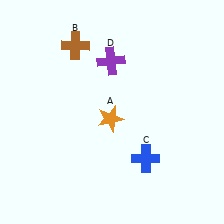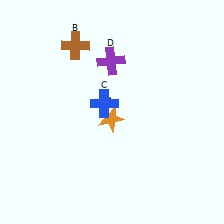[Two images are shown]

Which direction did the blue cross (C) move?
The blue cross (C) moved up.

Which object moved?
The blue cross (C) moved up.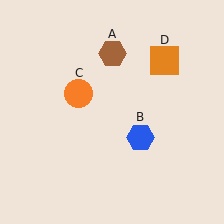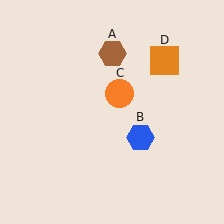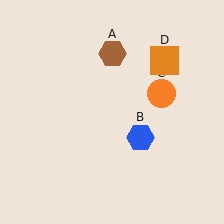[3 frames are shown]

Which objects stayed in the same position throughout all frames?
Brown hexagon (object A) and blue hexagon (object B) and orange square (object D) remained stationary.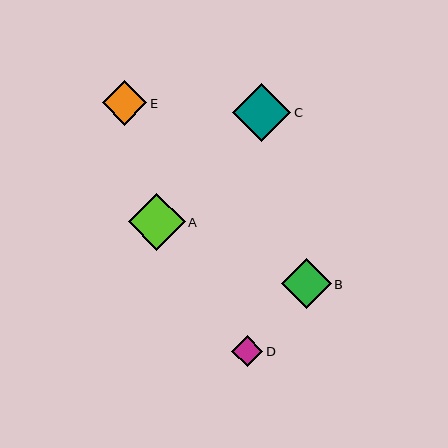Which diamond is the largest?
Diamond C is the largest with a size of approximately 59 pixels.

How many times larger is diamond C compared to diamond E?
Diamond C is approximately 1.3 times the size of diamond E.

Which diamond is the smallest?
Diamond D is the smallest with a size of approximately 31 pixels.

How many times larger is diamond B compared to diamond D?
Diamond B is approximately 1.6 times the size of diamond D.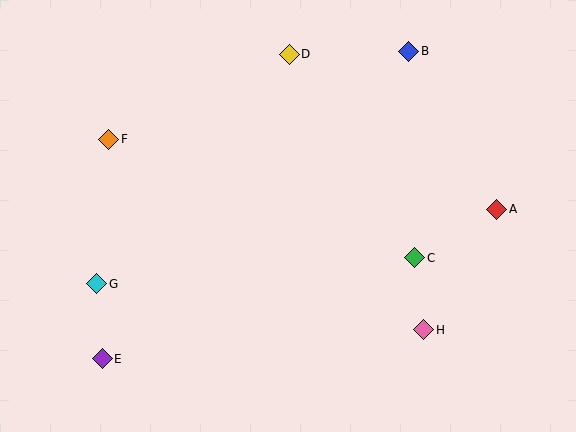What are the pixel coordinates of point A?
Point A is at (497, 209).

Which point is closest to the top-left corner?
Point F is closest to the top-left corner.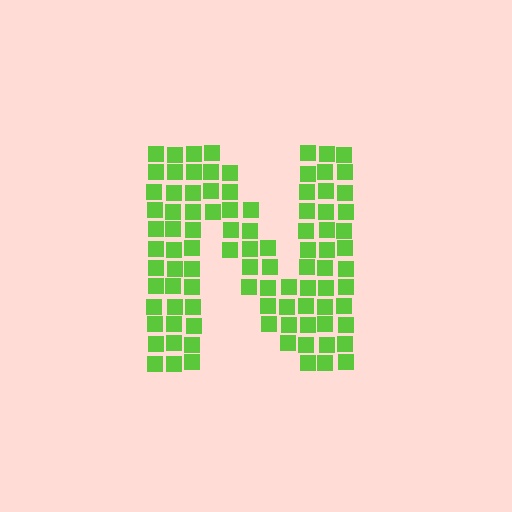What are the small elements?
The small elements are squares.